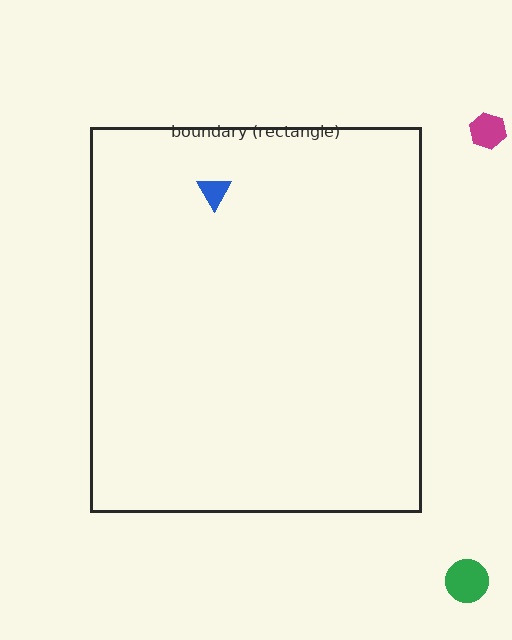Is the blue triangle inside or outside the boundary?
Inside.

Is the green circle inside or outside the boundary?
Outside.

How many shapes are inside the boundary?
1 inside, 2 outside.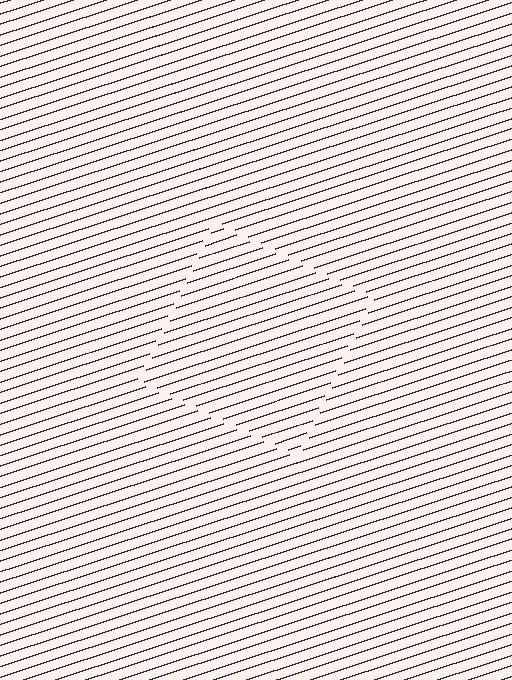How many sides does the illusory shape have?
4 sides — the line-ends trace a square.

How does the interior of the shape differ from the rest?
The interior of the shape contains the same grating, shifted by half a period — the contour is defined by the phase discontinuity where line-ends from the inner and outer gratings abut.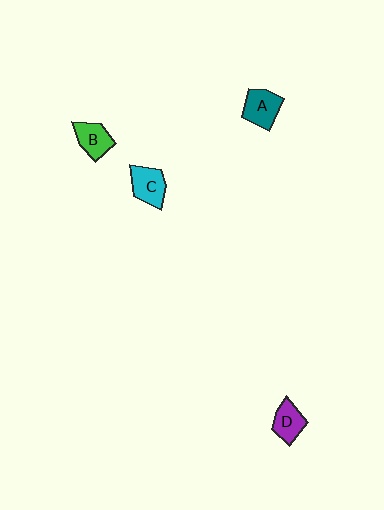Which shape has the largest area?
Shape C (cyan).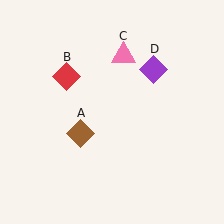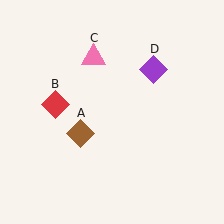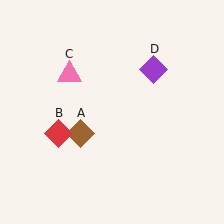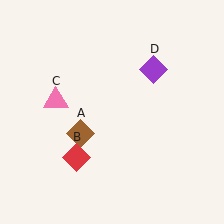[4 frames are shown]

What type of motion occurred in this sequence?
The red diamond (object B), pink triangle (object C) rotated counterclockwise around the center of the scene.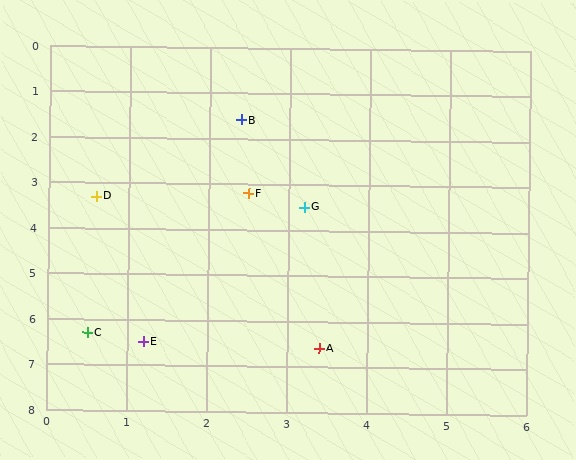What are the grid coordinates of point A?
Point A is at approximately (3.4, 6.6).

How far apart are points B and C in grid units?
Points B and C are about 5.1 grid units apart.